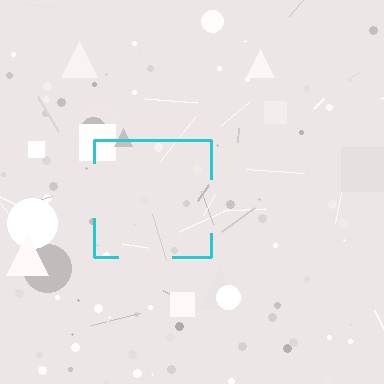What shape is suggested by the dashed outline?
The dashed outline suggests a square.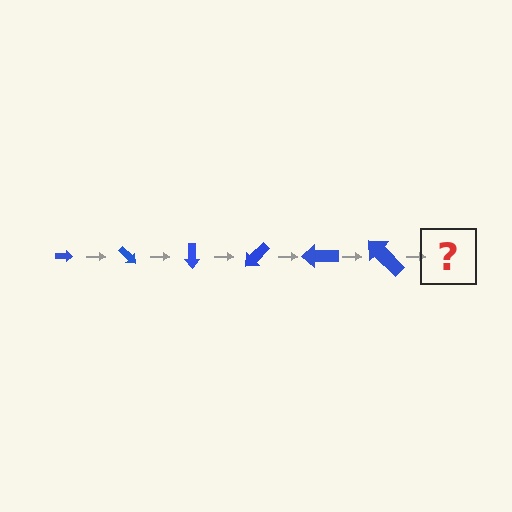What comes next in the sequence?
The next element should be an arrow, larger than the previous one and rotated 270 degrees from the start.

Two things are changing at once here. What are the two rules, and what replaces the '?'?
The two rules are that the arrow grows larger each step and it rotates 45 degrees each step. The '?' should be an arrow, larger than the previous one and rotated 270 degrees from the start.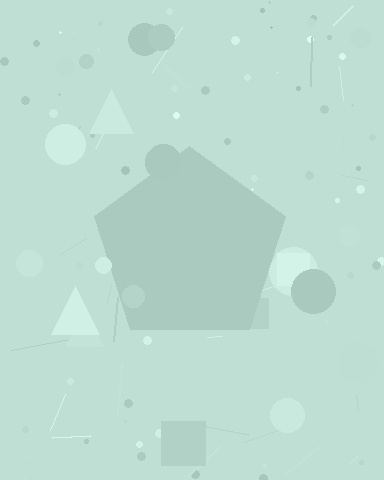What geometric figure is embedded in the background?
A pentagon is embedded in the background.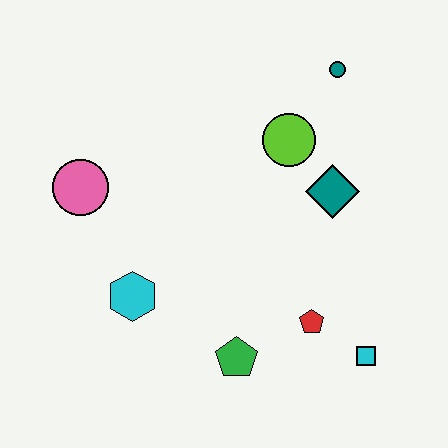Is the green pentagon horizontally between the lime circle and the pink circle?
Yes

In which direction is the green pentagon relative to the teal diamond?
The green pentagon is below the teal diamond.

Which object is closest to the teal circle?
The lime circle is closest to the teal circle.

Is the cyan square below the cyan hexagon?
Yes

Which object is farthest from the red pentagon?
The pink circle is farthest from the red pentagon.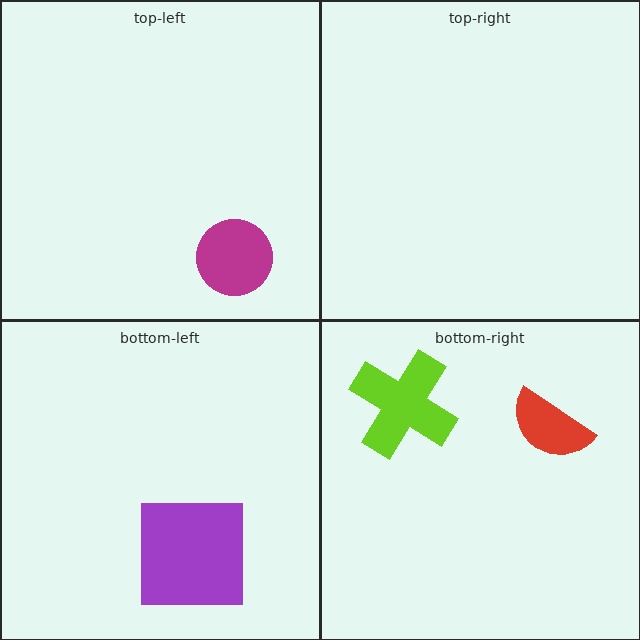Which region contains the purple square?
The bottom-left region.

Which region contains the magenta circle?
The top-left region.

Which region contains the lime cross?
The bottom-right region.